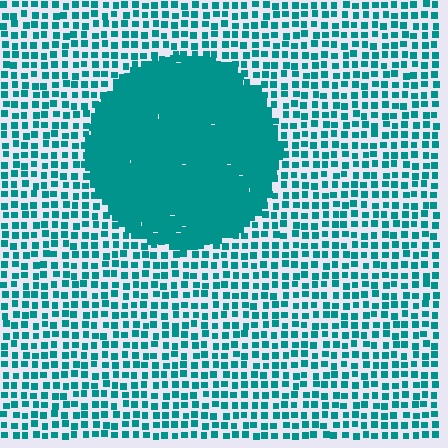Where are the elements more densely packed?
The elements are more densely packed inside the circle boundary.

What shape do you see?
I see a circle.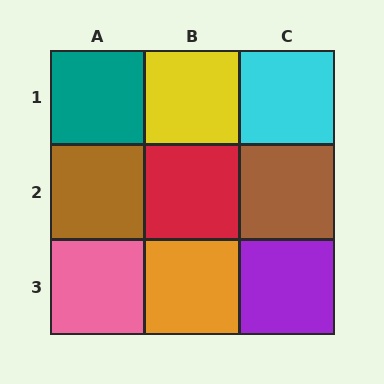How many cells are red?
1 cell is red.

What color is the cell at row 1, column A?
Teal.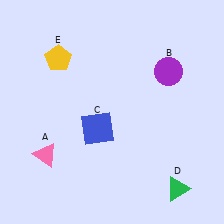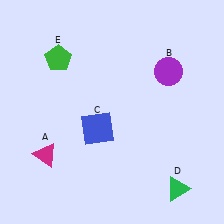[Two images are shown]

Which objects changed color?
A changed from pink to magenta. E changed from yellow to green.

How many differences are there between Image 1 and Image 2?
There are 2 differences between the two images.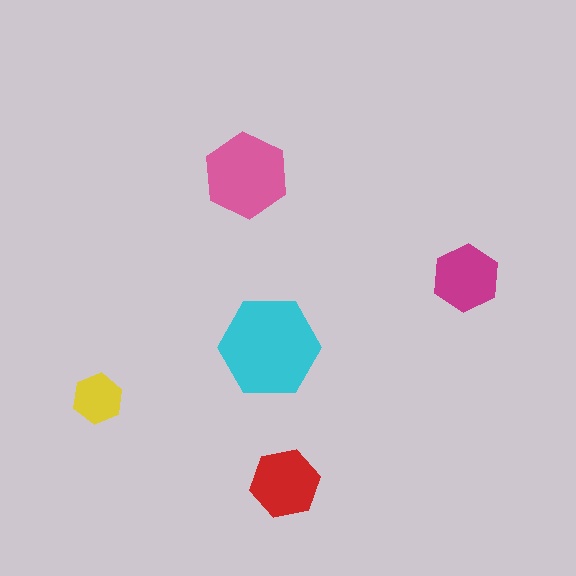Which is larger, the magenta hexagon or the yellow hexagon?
The magenta one.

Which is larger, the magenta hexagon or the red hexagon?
The red one.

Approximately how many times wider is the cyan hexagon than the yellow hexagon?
About 2 times wider.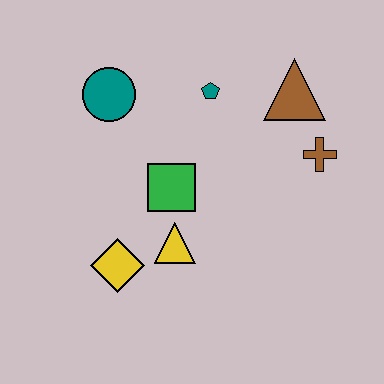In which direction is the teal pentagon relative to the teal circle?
The teal pentagon is to the right of the teal circle.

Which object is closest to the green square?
The yellow triangle is closest to the green square.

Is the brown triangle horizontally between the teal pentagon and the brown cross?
Yes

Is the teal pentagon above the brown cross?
Yes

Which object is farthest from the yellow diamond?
The brown triangle is farthest from the yellow diamond.